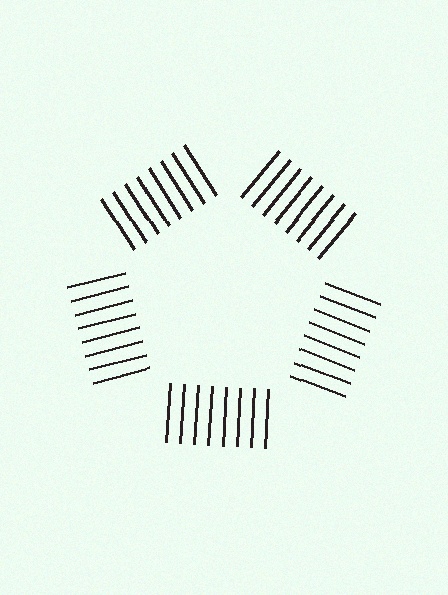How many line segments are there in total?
40 — 8 along each of the 5 edges.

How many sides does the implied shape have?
5 sides — the line-ends trace a pentagon.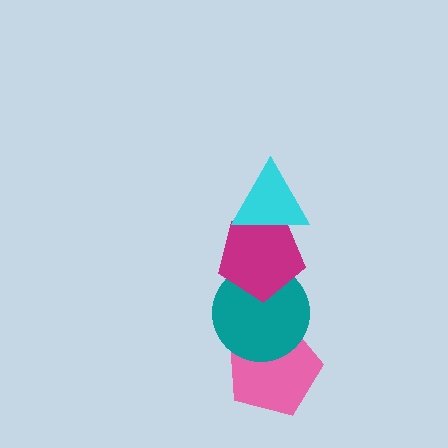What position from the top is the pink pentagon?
The pink pentagon is 4th from the top.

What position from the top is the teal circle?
The teal circle is 3rd from the top.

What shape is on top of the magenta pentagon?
The cyan triangle is on top of the magenta pentagon.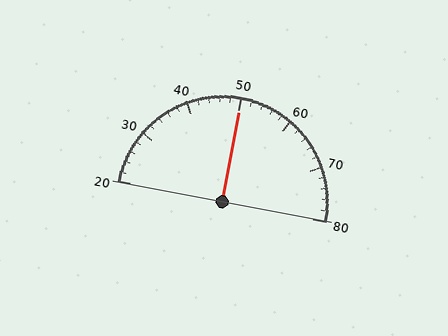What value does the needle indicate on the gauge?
The needle indicates approximately 50.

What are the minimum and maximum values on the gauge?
The gauge ranges from 20 to 80.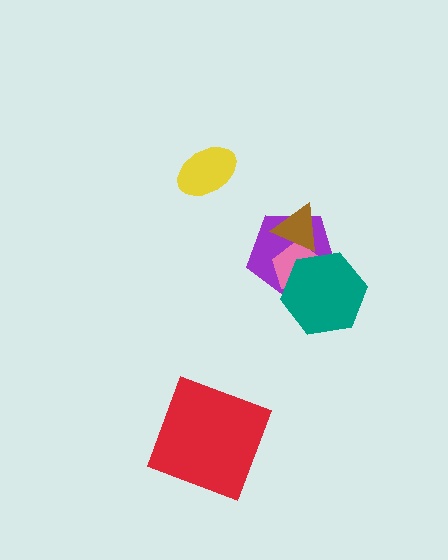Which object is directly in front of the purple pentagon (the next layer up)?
The pink pentagon is directly in front of the purple pentagon.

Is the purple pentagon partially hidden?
Yes, it is partially covered by another shape.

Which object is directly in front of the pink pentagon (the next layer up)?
The teal hexagon is directly in front of the pink pentagon.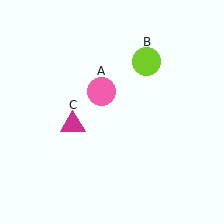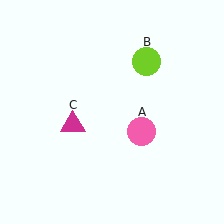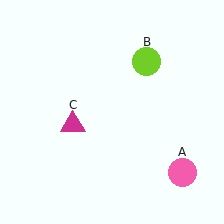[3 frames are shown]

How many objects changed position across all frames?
1 object changed position: pink circle (object A).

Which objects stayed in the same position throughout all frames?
Lime circle (object B) and magenta triangle (object C) remained stationary.